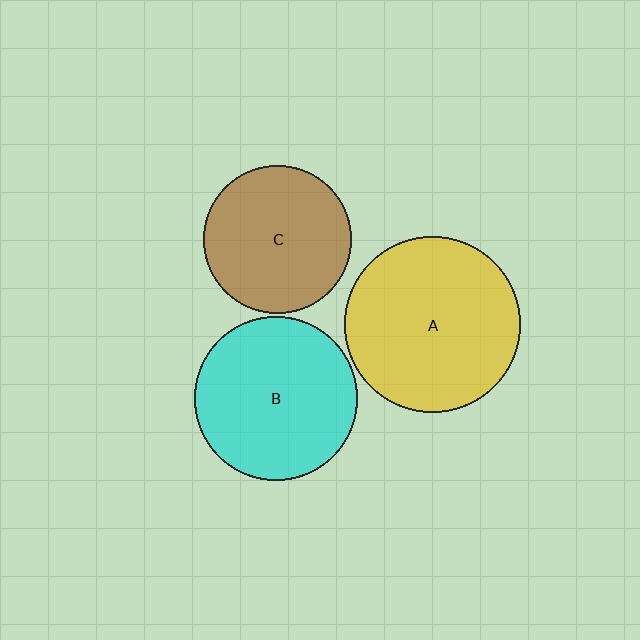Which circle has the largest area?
Circle A (yellow).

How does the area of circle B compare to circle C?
Approximately 1.2 times.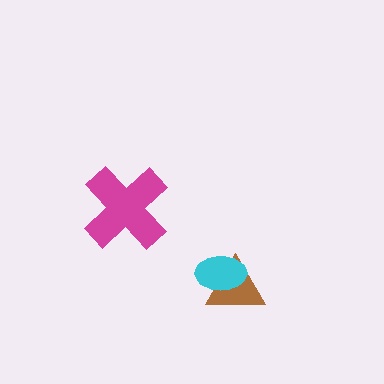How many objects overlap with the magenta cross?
0 objects overlap with the magenta cross.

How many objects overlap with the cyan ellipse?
1 object overlaps with the cyan ellipse.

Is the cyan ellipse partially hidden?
No, no other shape covers it.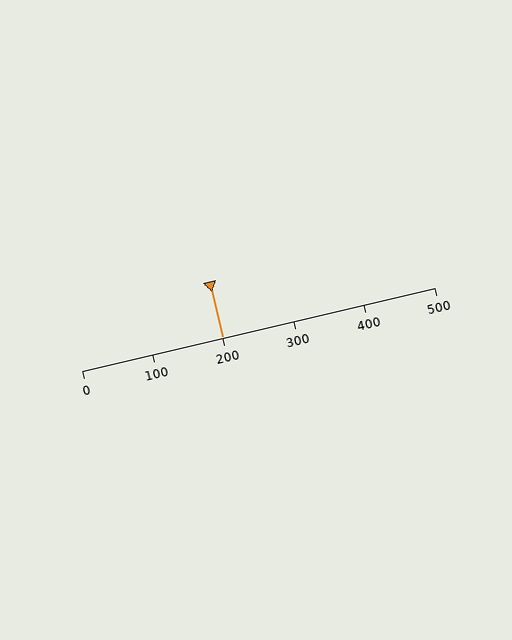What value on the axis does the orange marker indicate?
The marker indicates approximately 200.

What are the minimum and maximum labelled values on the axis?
The axis runs from 0 to 500.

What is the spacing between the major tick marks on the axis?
The major ticks are spaced 100 apart.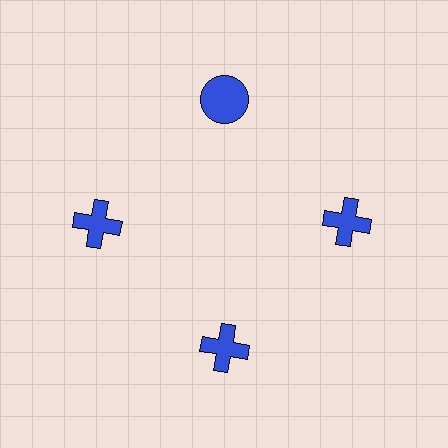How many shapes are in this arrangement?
There are 4 shapes arranged in a ring pattern.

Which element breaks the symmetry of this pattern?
The blue circle at roughly the 12 o'clock position breaks the symmetry. All other shapes are blue crosses.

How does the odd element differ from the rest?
It has a different shape: circle instead of cross.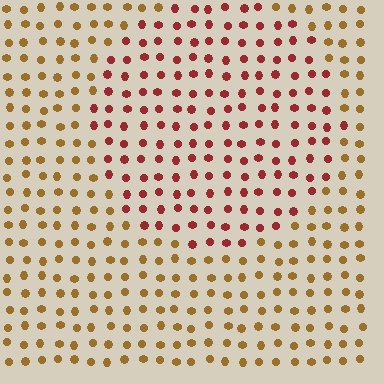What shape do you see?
I see a circle.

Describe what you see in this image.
The image is filled with small brown elements in a uniform arrangement. A circle-shaped region is visible where the elements are tinted to a slightly different hue, forming a subtle color boundary.